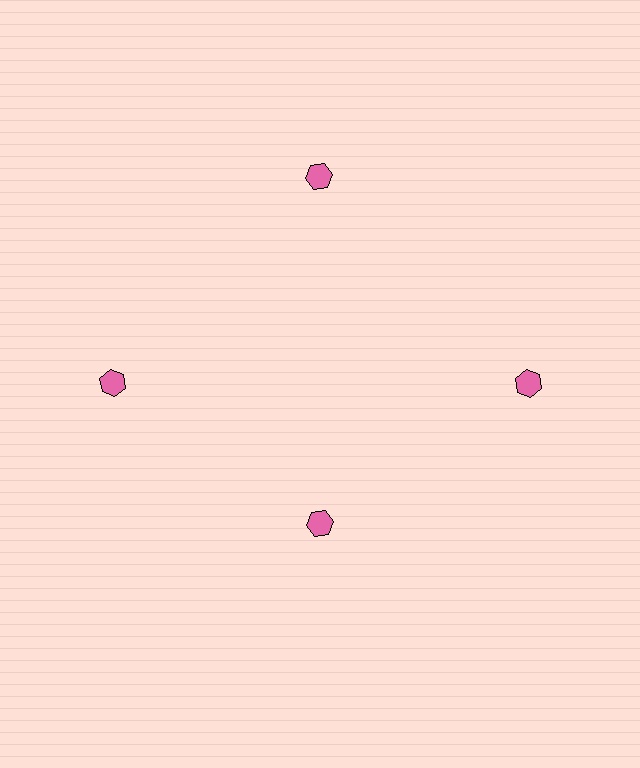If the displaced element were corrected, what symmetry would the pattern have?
It would have 4-fold rotational symmetry — the pattern would map onto itself every 90 degrees.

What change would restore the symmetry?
The symmetry would be restored by moving it outward, back onto the ring so that all 4 hexagons sit at equal angles and equal distance from the center.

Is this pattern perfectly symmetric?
No. The 4 pink hexagons are arranged in a ring, but one element near the 6 o'clock position is pulled inward toward the center, breaking the 4-fold rotational symmetry.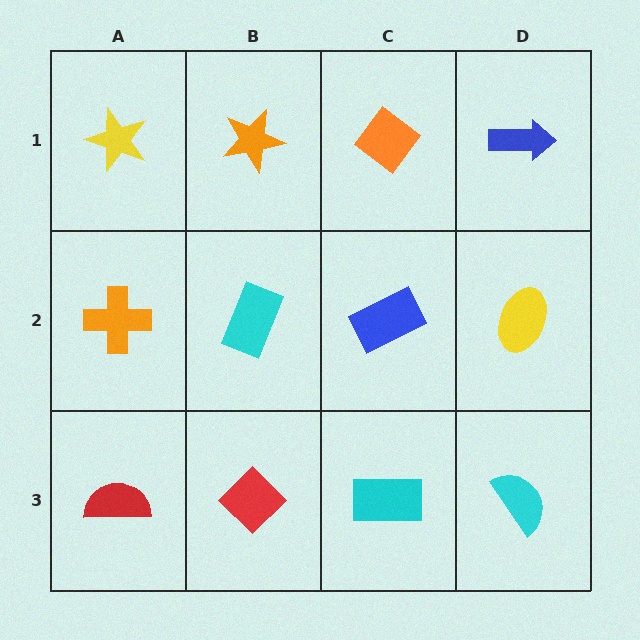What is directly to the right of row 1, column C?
A blue arrow.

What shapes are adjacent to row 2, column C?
An orange diamond (row 1, column C), a cyan rectangle (row 3, column C), a cyan rectangle (row 2, column B), a yellow ellipse (row 2, column D).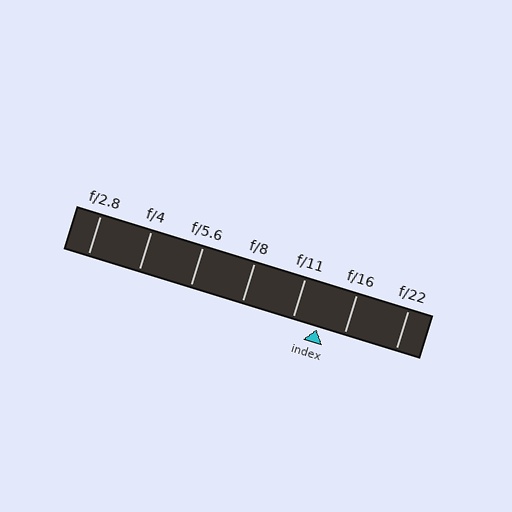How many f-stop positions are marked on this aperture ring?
There are 7 f-stop positions marked.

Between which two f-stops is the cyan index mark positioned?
The index mark is between f/11 and f/16.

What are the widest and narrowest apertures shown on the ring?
The widest aperture shown is f/2.8 and the narrowest is f/22.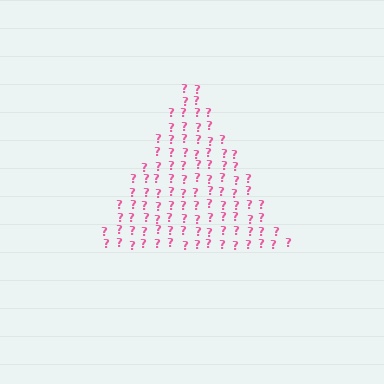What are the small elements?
The small elements are question marks.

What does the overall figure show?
The overall figure shows a triangle.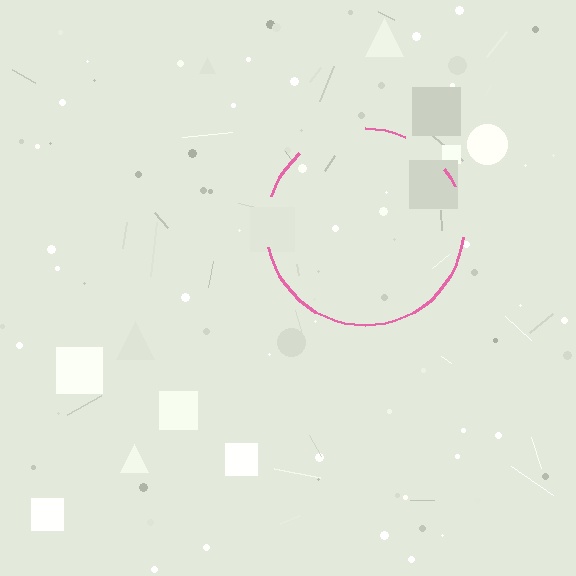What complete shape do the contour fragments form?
The contour fragments form a circle.